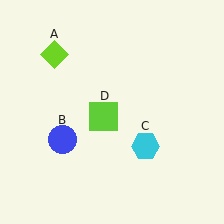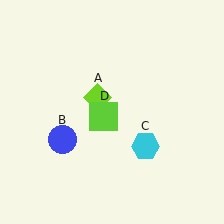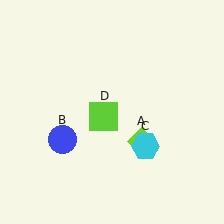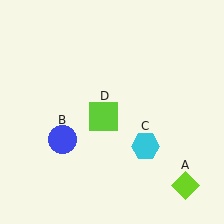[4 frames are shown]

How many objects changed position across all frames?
1 object changed position: lime diamond (object A).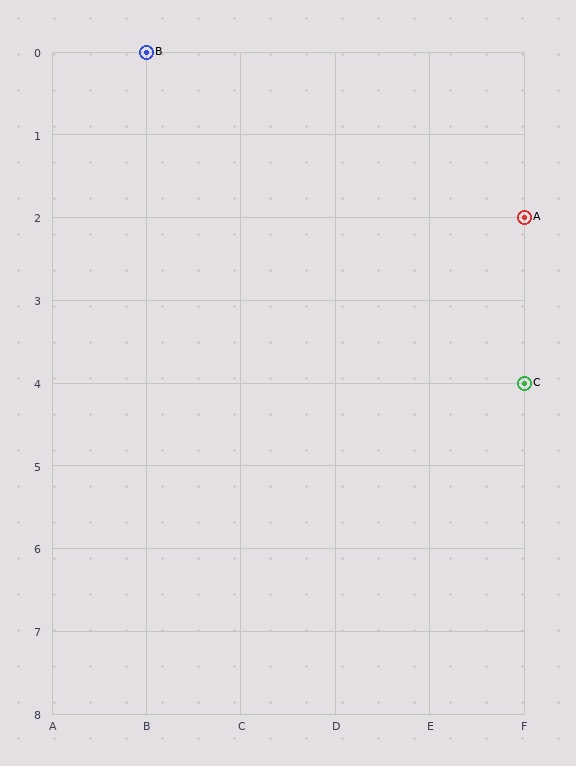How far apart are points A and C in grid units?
Points A and C are 2 rows apart.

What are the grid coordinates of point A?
Point A is at grid coordinates (F, 2).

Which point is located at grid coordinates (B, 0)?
Point B is at (B, 0).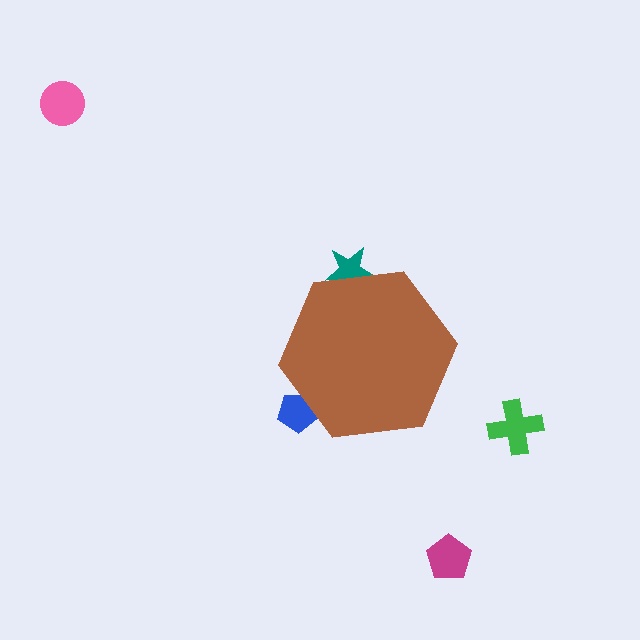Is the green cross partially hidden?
No, the green cross is fully visible.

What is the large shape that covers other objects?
A brown hexagon.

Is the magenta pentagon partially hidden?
No, the magenta pentagon is fully visible.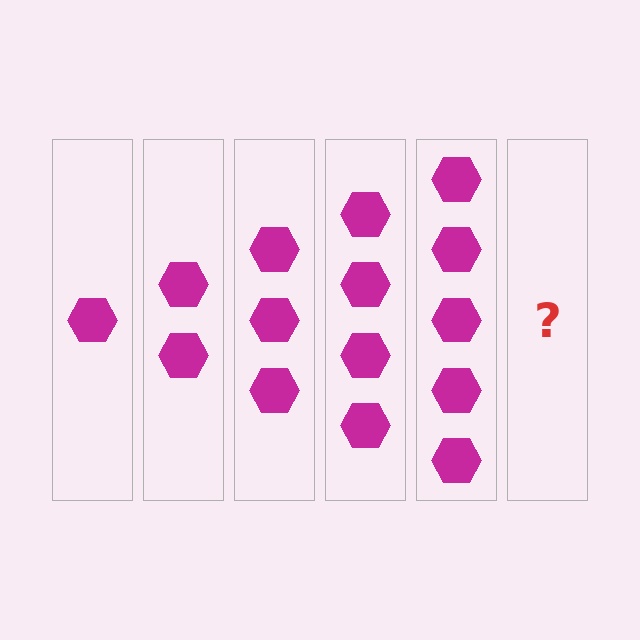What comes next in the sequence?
The next element should be 6 hexagons.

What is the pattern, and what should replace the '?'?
The pattern is that each step adds one more hexagon. The '?' should be 6 hexagons.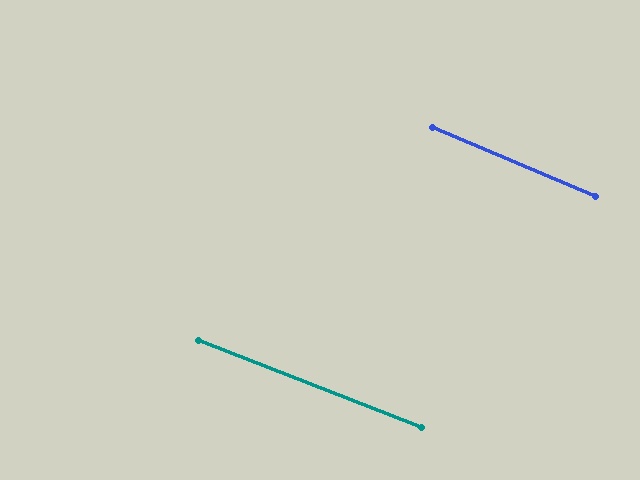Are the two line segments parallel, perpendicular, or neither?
Parallel — their directions differ by only 1.4°.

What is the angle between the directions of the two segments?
Approximately 1 degree.